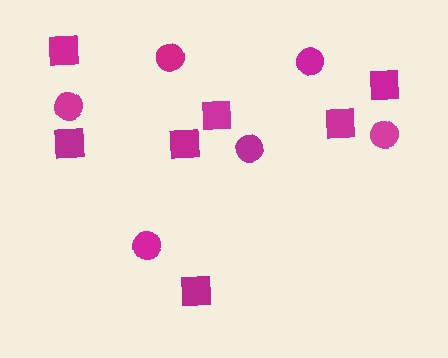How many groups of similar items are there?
There are 2 groups: one group of squares (7) and one group of circles (6).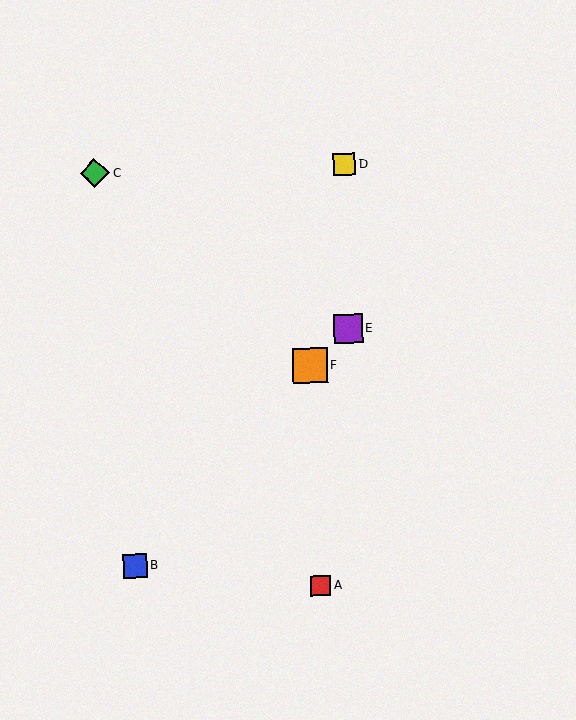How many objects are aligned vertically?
2 objects (D, E) are aligned vertically.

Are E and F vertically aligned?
No, E is at x≈348 and F is at x≈310.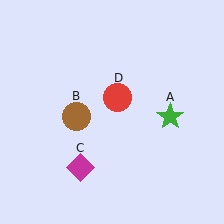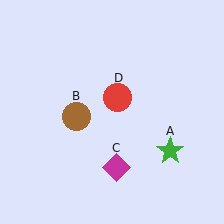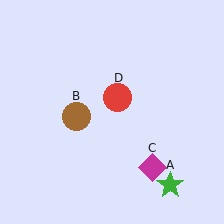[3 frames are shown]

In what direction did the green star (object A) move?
The green star (object A) moved down.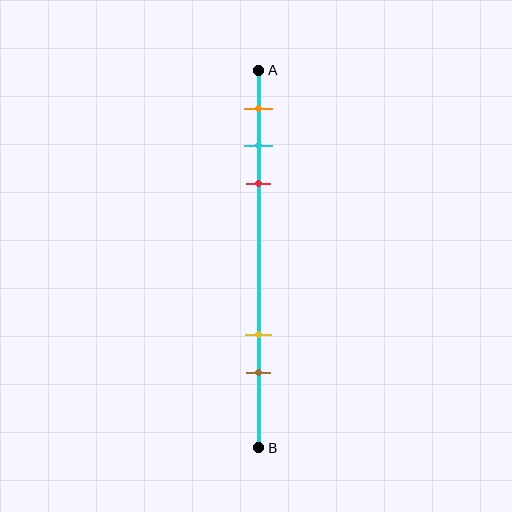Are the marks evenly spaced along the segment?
No, the marks are not evenly spaced.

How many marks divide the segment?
There are 5 marks dividing the segment.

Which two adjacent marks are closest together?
The cyan and red marks are the closest adjacent pair.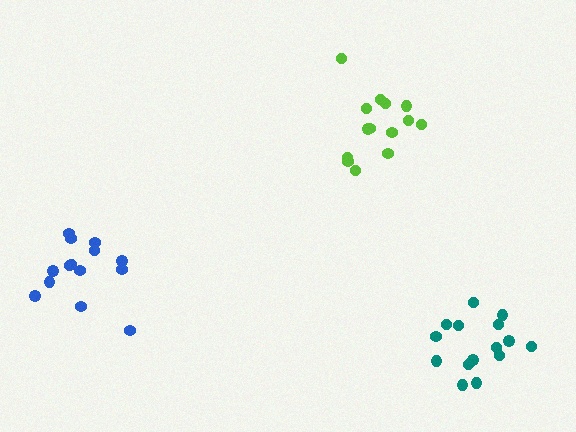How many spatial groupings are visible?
There are 3 spatial groupings.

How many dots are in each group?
Group 1: 14 dots, Group 2: 14 dots, Group 3: 15 dots (43 total).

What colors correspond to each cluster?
The clusters are colored: lime, blue, teal.